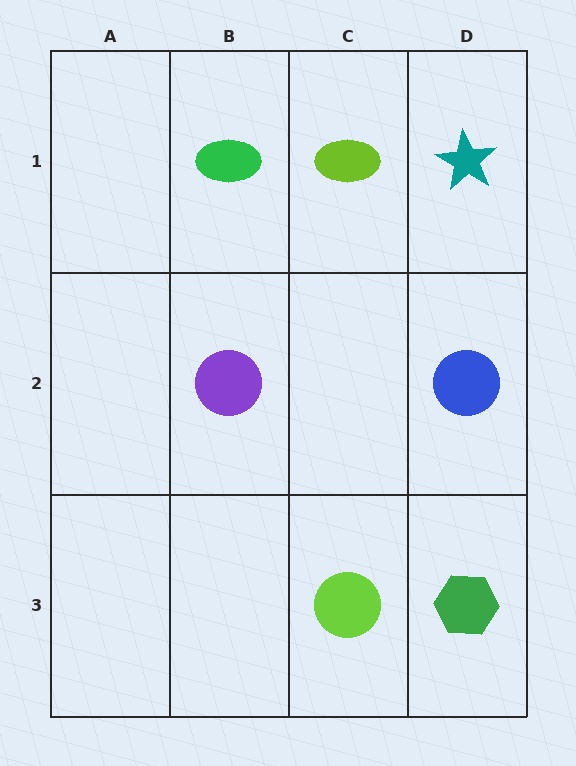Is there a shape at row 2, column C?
No, that cell is empty.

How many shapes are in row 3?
2 shapes.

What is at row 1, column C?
A lime ellipse.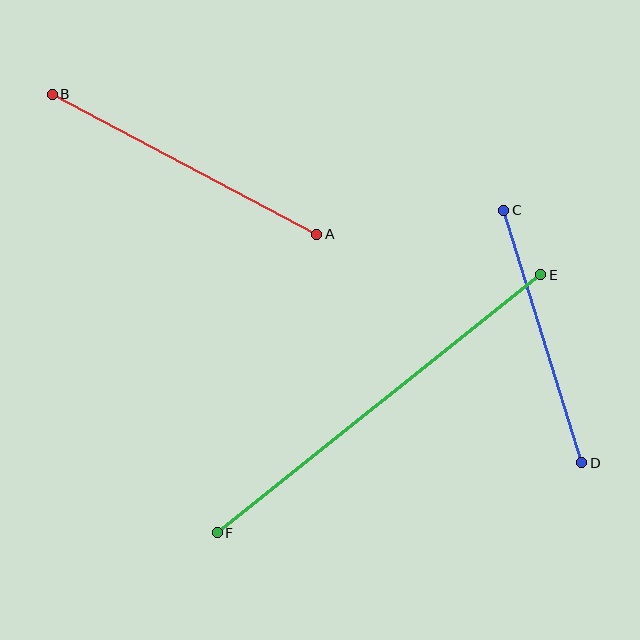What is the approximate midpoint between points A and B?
The midpoint is at approximately (184, 164) pixels.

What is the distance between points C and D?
The distance is approximately 264 pixels.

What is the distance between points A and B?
The distance is approximately 299 pixels.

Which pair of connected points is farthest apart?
Points E and F are farthest apart.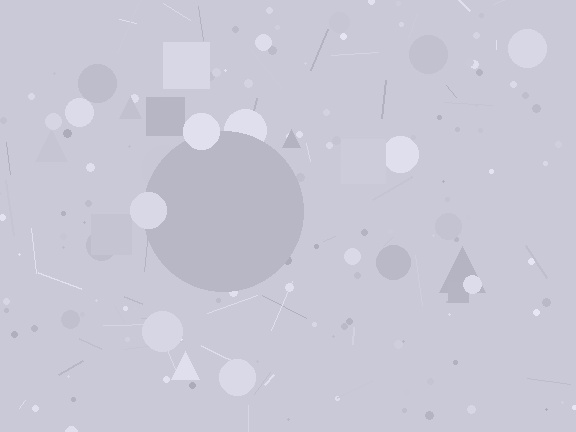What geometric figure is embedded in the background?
A circle is embedded in the background.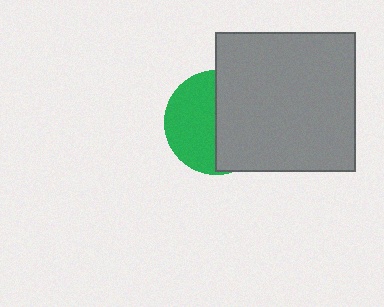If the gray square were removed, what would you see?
You would see the complete green circle.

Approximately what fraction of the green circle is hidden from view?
Roughly 51% of the green circle is hidden behind the gray square.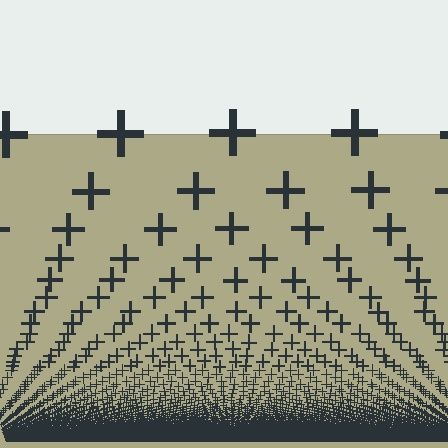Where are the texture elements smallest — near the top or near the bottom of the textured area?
Near the bottom.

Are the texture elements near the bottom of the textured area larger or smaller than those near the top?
Smaller. The gradient is inverted — elements near the bottom are smaller and denser.